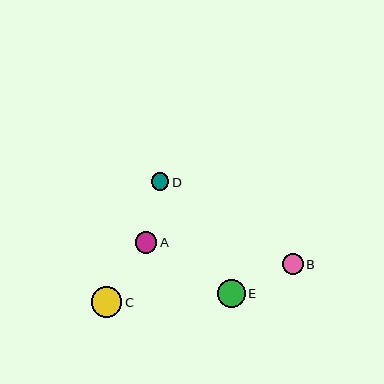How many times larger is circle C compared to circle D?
Circle C is approximately 1.7 times the size of circle D.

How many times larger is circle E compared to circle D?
Circle E is approximately 1.6 times the size of circle D.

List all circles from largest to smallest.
From largest to smallest: C, E, A, B, D.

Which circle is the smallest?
Circle D is the smallest with a size of approximately 18 pixels.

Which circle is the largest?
Circle C is the largest with a size of approximately 30 pixels.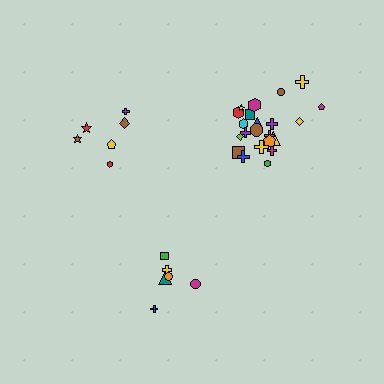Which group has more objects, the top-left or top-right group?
The top-right group.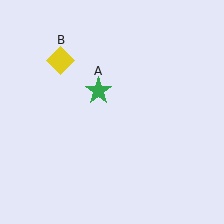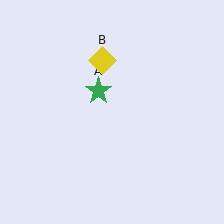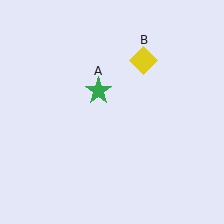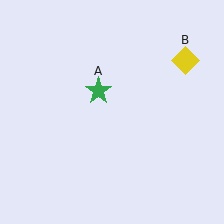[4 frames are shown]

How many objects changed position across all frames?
1 object changed position: yellow diamond (object B).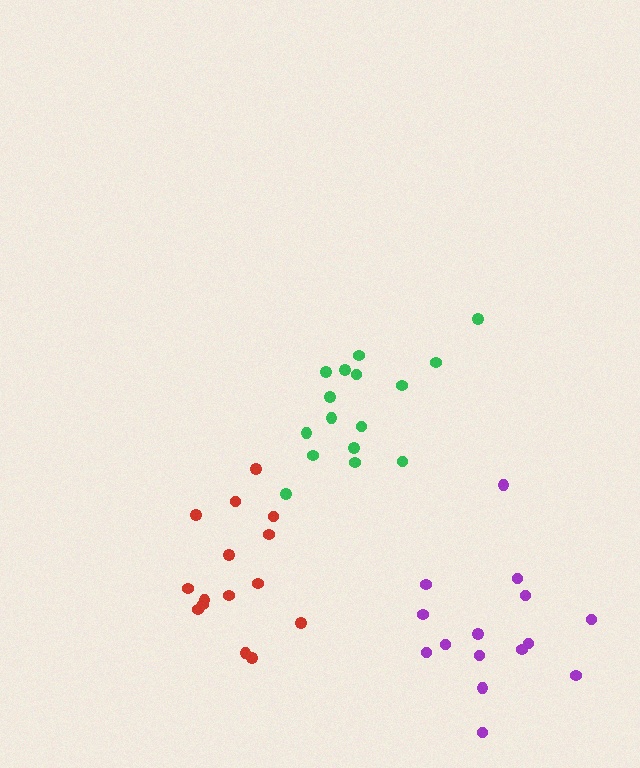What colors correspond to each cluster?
The clusters are colored: red, green, purple.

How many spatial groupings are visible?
There are 3 spatial groupings.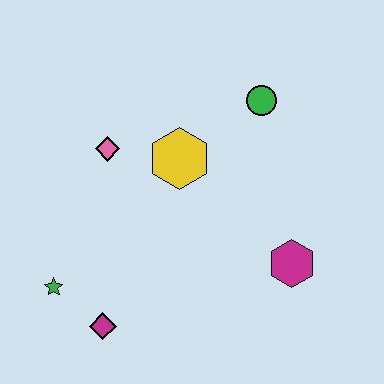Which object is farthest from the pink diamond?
The magenta hexagon is farthest from the pink diamond.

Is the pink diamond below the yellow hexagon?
No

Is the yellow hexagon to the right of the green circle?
No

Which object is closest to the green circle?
The yellow hexagon is closest to the green circle.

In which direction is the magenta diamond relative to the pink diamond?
The magenta diamond is below the pink diamond.